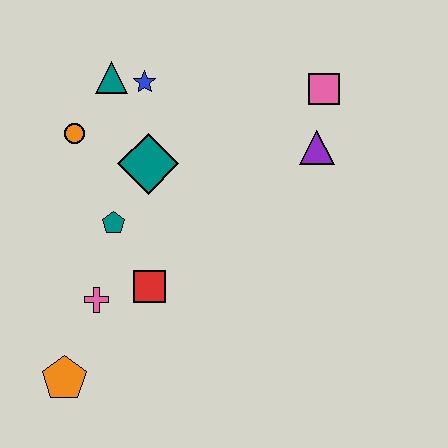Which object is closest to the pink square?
The purple triangle is closest to the pink square.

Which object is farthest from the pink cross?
The pink square is farthest from the pink cross.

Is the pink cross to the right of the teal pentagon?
No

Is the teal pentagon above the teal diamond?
No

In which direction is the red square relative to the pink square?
The red square is below the pink square.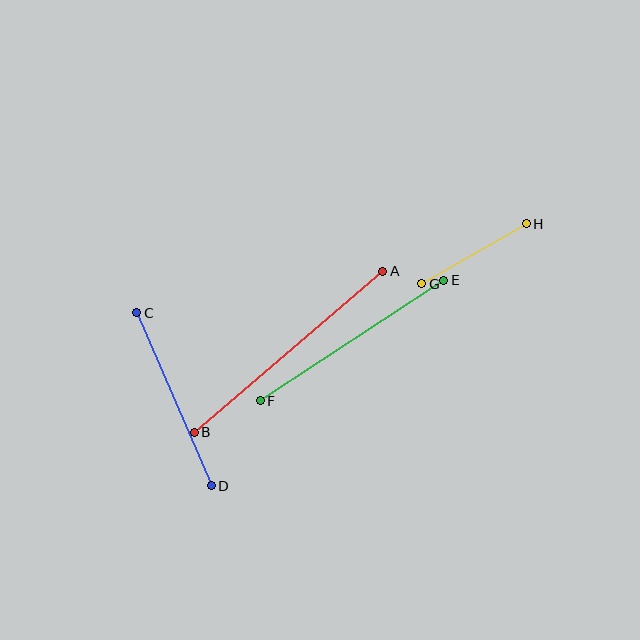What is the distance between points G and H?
The distance is approximately 120 pixels.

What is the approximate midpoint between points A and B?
The midpoint is at approximately (289, 352) pixels.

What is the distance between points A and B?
The distance is approximately 248 pixels.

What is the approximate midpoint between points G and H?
The midpoint is at approximately (474, 254) pixels.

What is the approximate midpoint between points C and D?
The midpoint is at approximately (174, 399) pixels.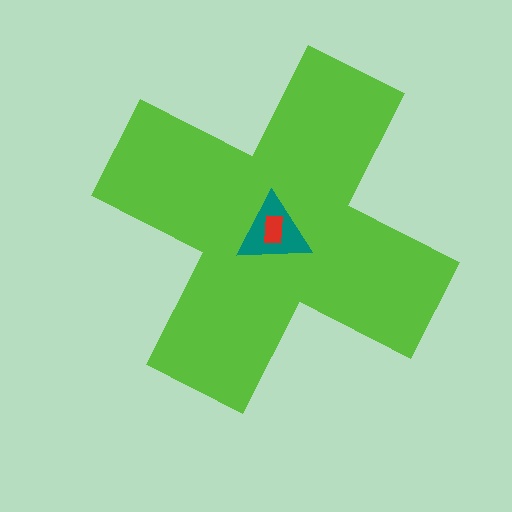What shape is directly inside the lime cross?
The teal triangle.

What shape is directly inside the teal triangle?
The red rectangle.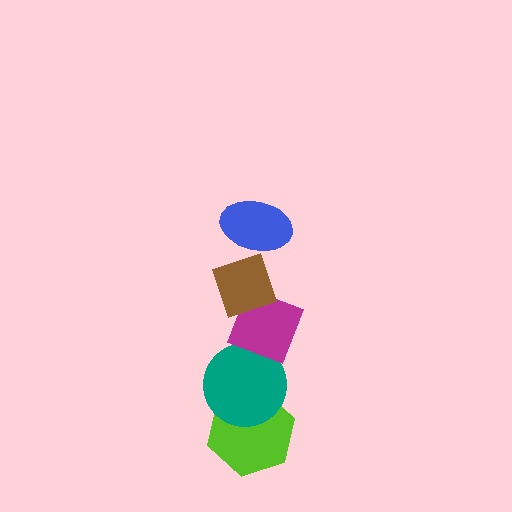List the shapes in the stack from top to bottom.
From top to bottom: the blue ellipse, the brown diamond, the magenta diamond, the teal circle, the lime hexagon.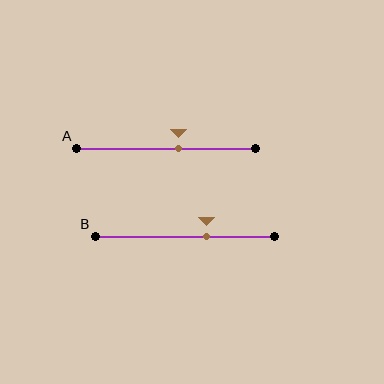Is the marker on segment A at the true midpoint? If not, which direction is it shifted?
No, the marker on segment A is shifted to the right by about 7% of the segment length.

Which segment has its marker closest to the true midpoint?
Segment A has its marker closest to the true midpoint.